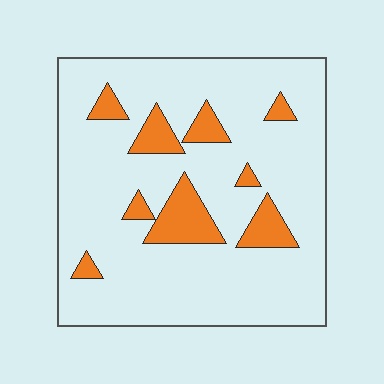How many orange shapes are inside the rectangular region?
9.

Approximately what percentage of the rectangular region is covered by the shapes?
Approximately 15%.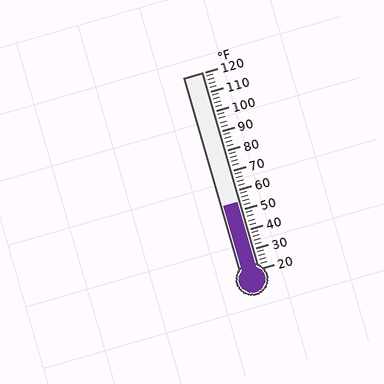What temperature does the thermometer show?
The thermometer shows approximately 54°F.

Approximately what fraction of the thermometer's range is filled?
The thermometer is filled to approximately 35% of its range.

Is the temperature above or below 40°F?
The temperature is above 40°F.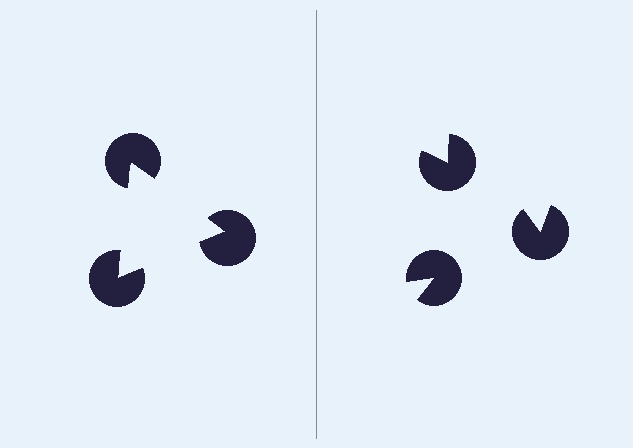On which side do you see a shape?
An illusory triangle appears on the left side. On the right side the wedge cuts are rotated, so no coherent shape forms.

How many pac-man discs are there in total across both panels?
6 — 3 on each side.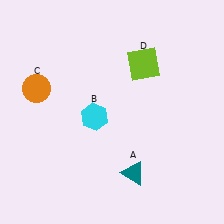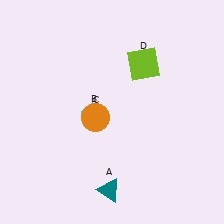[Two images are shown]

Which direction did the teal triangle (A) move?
The teal triangle (A) moved left.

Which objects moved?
The objects that moved are: the teal triangle (A), the orange circle (C).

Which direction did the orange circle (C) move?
The orange circle (C) moved right.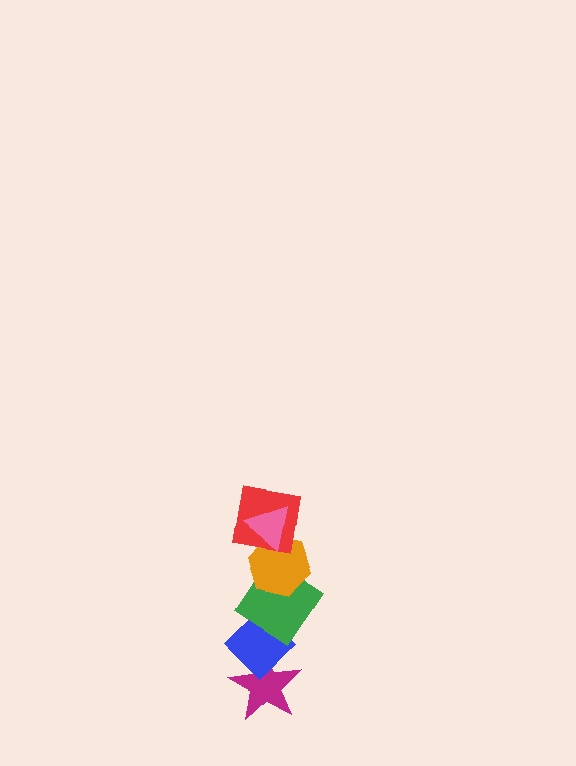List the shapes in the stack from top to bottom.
From top to bottom: the pink triangle, the red square, the orange hexagon, the green diamond, the blue diamond, the magenta star.